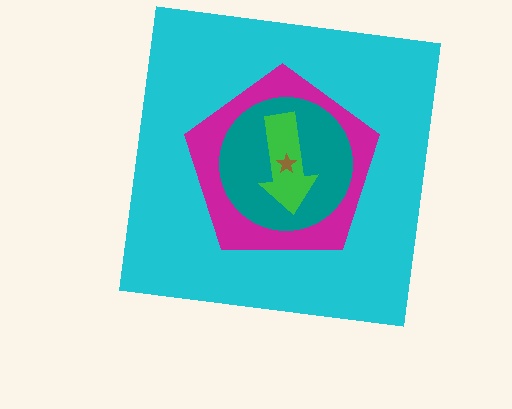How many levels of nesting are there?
5.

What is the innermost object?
The brown star.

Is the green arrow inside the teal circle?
Yes.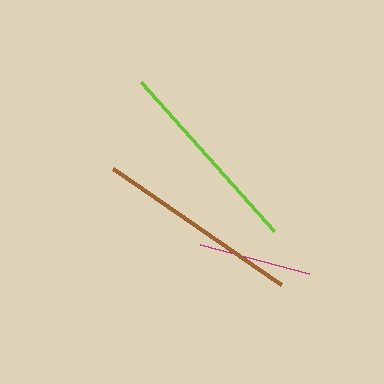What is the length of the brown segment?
The brown segment is approximately 204 pixels long.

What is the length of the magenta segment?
The magenta segment is approximately 113 pixels long.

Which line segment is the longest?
The brown line is the longest at approximately 204 pixels.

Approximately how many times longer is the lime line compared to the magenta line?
The lime line is approximately 1.8 times the length of the magenta line.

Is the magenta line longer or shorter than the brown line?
The brown line is longer than the magenta line.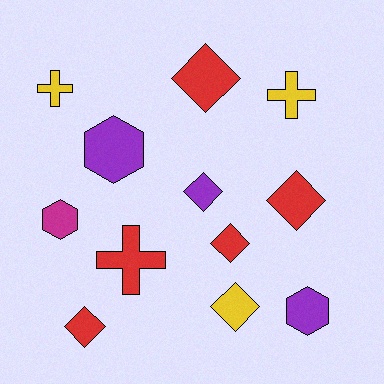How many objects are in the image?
There are 12 objects.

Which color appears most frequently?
Red, with 5 objects.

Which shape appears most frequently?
Diamond, with 6 objects.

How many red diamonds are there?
There are 4 red diamonds.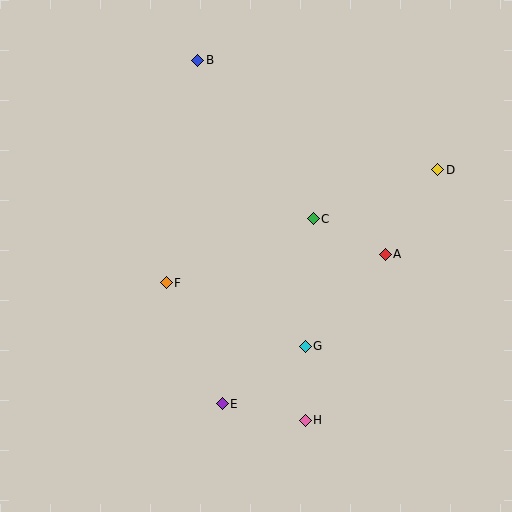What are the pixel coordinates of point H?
Point H is at (305, 420).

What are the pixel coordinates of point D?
Point D is at (438, 170).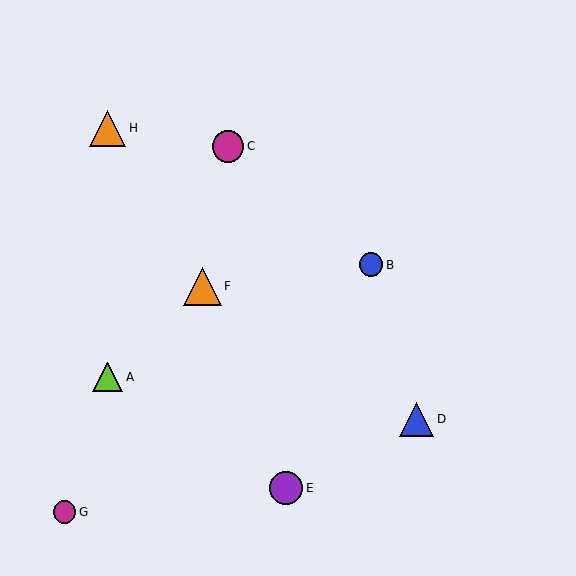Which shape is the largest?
The orange triangle (labeled F) is the largest.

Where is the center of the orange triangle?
The center of the orange triangle is at (202, 286).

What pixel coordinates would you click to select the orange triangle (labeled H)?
Click at (108, 128) to select the orange triangle H.